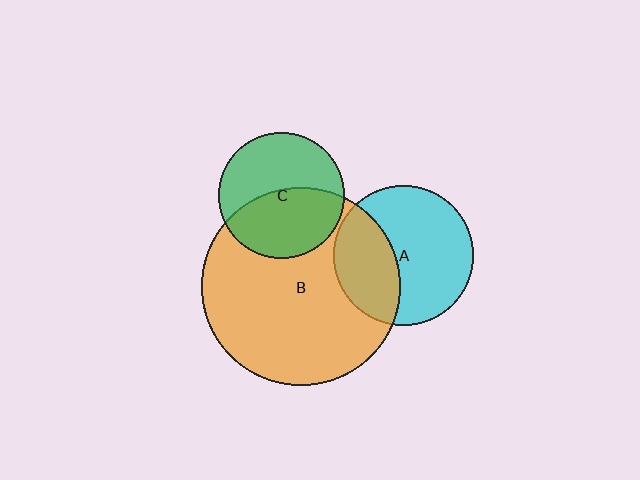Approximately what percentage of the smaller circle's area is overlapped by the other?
Approximately 35%.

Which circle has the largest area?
Circle B (orange).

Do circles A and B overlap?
Yes.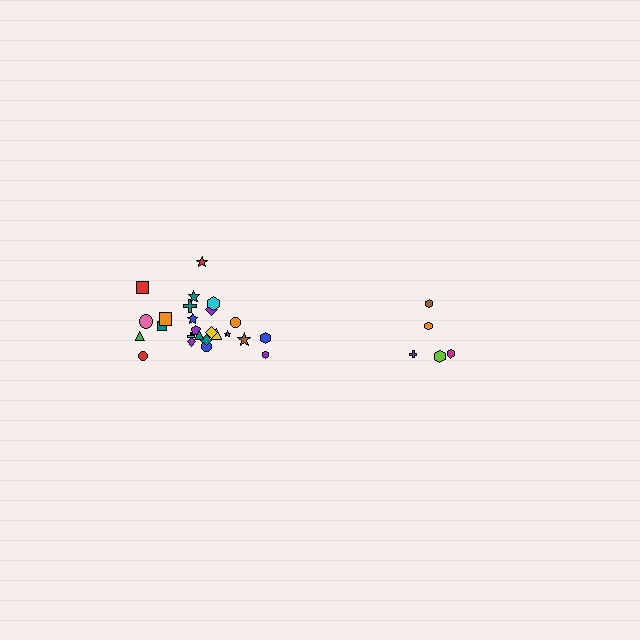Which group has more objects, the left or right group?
The left group.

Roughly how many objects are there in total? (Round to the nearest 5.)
Roughly 30 objects in total.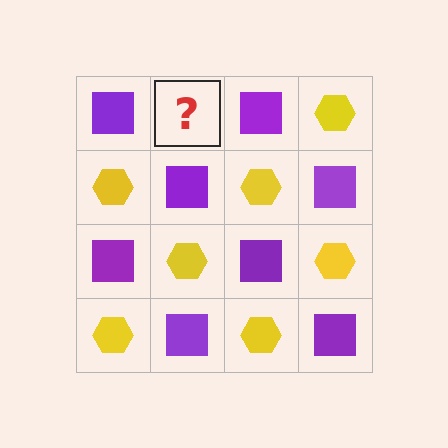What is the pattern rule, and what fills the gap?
The rule is that it alternates purple square and yellow hexagon in a checkerboard pattern. The gap should be filled with a yellow hexagon.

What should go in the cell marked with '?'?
The missing cell should contain a yellow hexagon.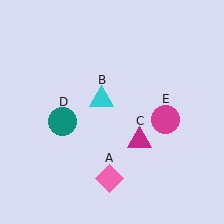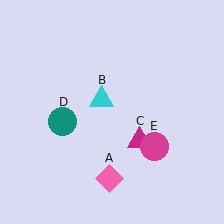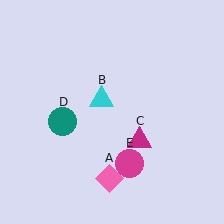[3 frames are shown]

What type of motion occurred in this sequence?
The magenta circle (object E) rotated clockwise around the center of the scene.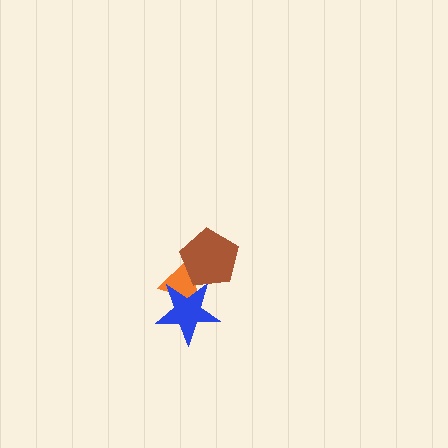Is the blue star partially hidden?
Yes, it is partially covered by another shape.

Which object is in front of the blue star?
The brown pentagon is in front of the blue star.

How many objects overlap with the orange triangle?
2 objects overlap with the orange triangle.